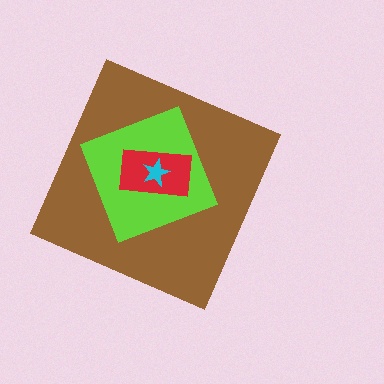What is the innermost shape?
The cyan star.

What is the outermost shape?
The brown diamond.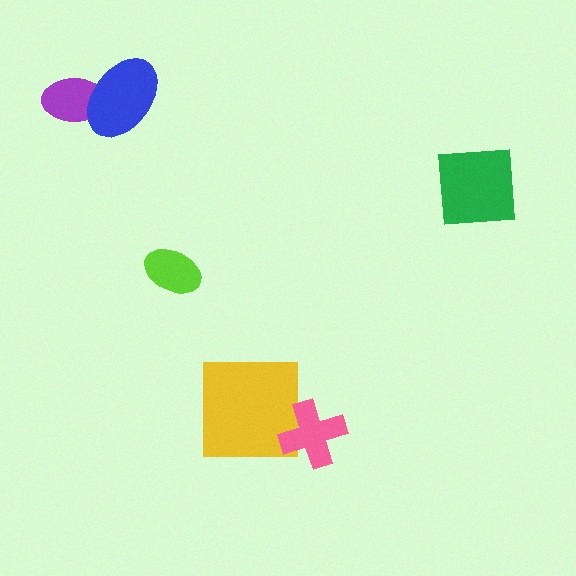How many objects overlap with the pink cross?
1 object overlaps with the pink cross.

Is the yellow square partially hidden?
Yes, it is partially covered by another shape.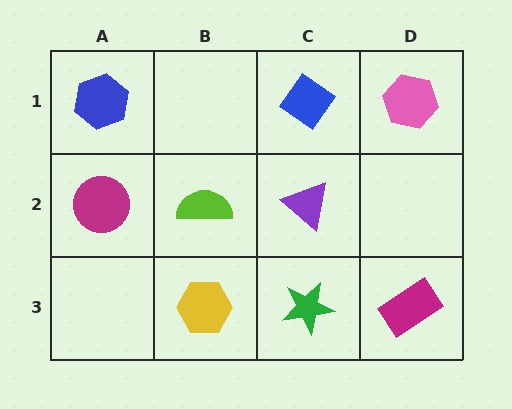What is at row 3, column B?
A yellow hexagon.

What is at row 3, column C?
A green star.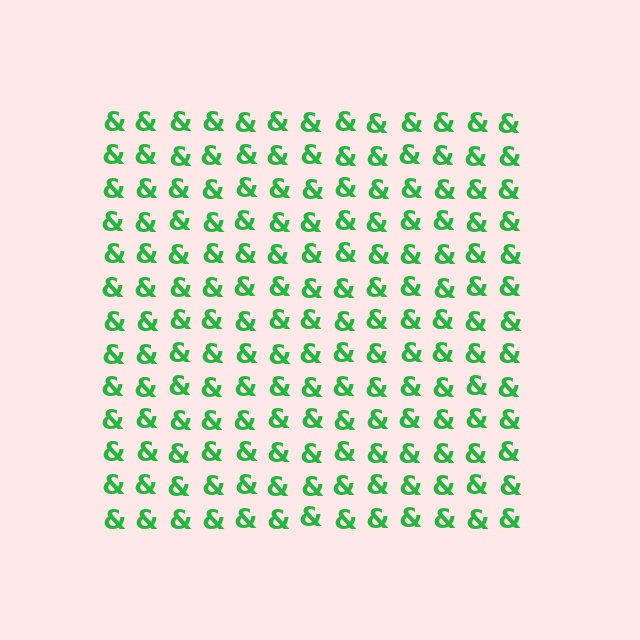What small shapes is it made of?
It is made of small ampersands.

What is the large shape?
The large shape is a square.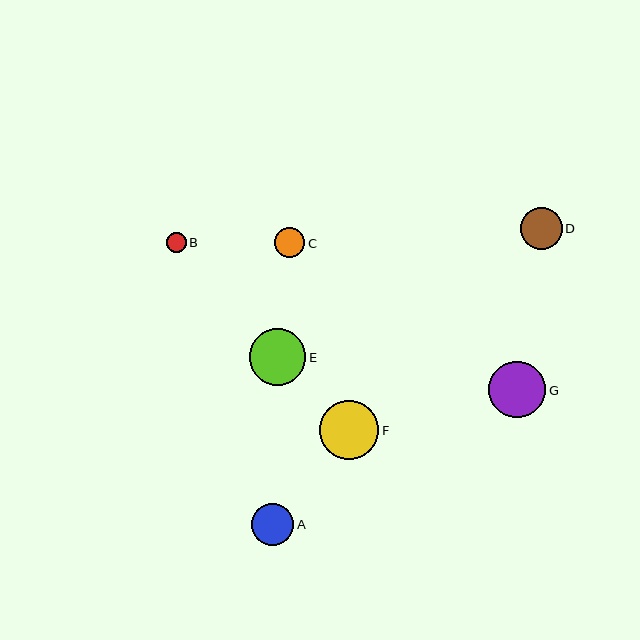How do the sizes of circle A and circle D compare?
Circle A and circle D are approximately the same size.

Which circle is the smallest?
Circle B is the smallest with a size of approximately 20 pixels.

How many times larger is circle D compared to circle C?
Circle D is approximately 1.4 times the size of circle C.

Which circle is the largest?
Circle F is the largest with a size of approximately 59 pixels.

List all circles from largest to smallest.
From largest to smallest: F, G, E, A, D, C, B.